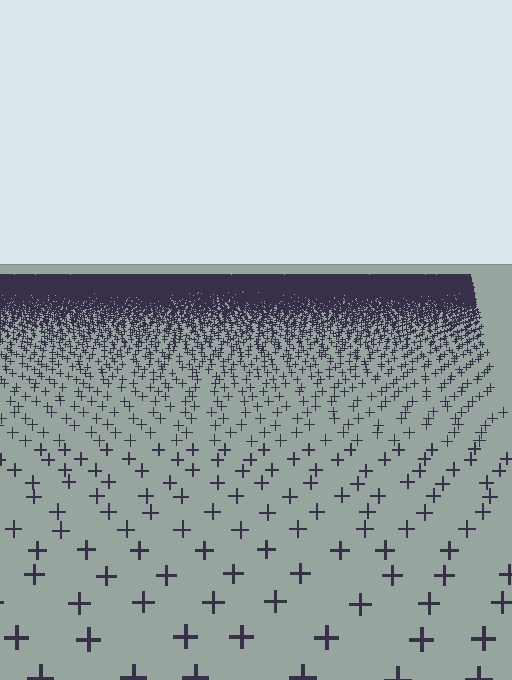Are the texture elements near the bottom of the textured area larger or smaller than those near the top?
Larger. Near the bottom, elements are closer to the viewer and appear at a bigger on-screen size.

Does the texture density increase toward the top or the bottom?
Density increases toward the top.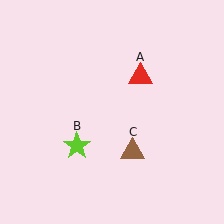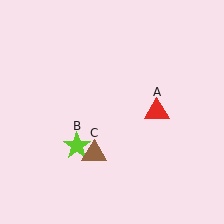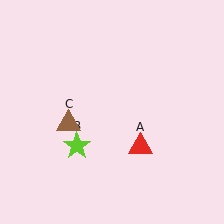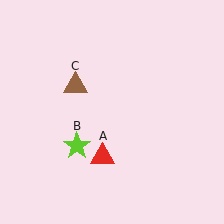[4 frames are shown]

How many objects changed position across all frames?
2 objects changed position: red triangle (object A), brown triangle (object C).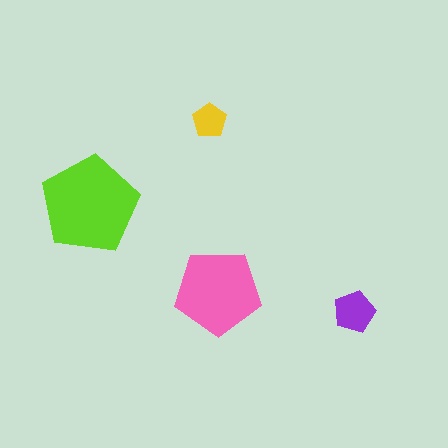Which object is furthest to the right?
The purple pentagon is rightmost.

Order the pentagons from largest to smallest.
the lime one, the pink one, the purple one, the yellow one.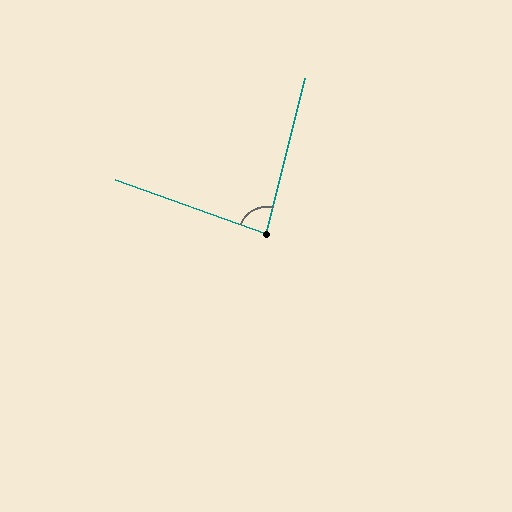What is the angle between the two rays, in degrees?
Approximately 85 degrees.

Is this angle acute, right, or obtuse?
It is acute.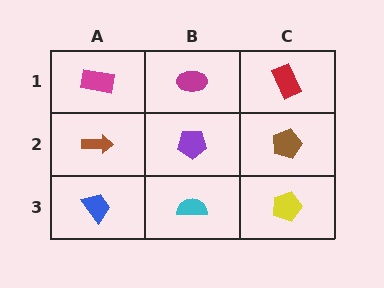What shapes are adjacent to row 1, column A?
A brown arrow (row 2, column A), a magenta ellipse (row 1, column B).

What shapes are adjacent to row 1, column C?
A brown pentagon (row 2, column C), a magenta ellipse (row 1, column B).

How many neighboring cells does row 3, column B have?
3.